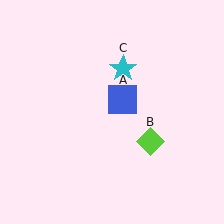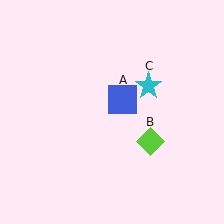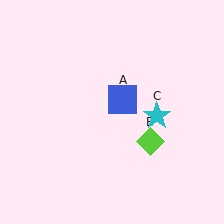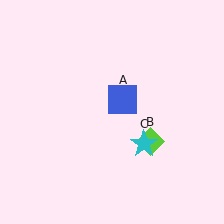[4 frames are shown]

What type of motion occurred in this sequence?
The cyan star (object C) rotated clockwise around the center of the scene.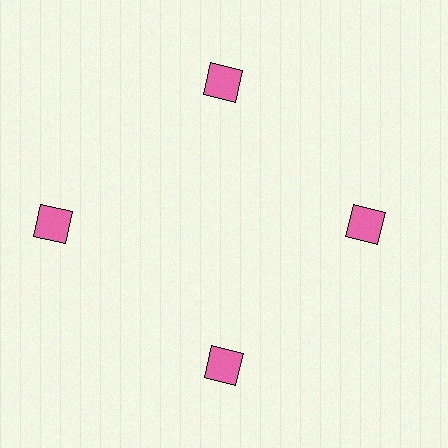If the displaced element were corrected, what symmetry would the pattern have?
It would have 4-fold rotational symmetry — the pattern would map onto itself every 90 degrees.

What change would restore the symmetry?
The symmetry would be restored by moving it inward, back onto the ring so that all 4 diamonds sit at equal angles and equal distance from the center.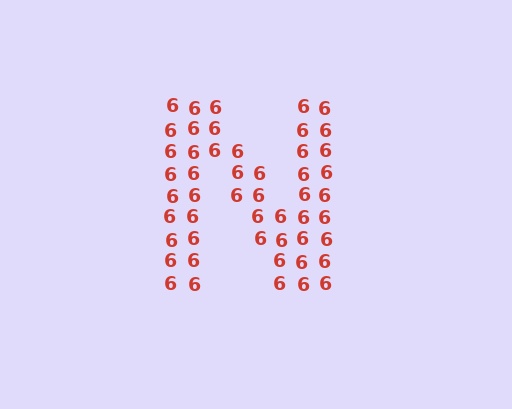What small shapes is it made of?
It is made of small digit 6's.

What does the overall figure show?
The overall figure shows the letter N.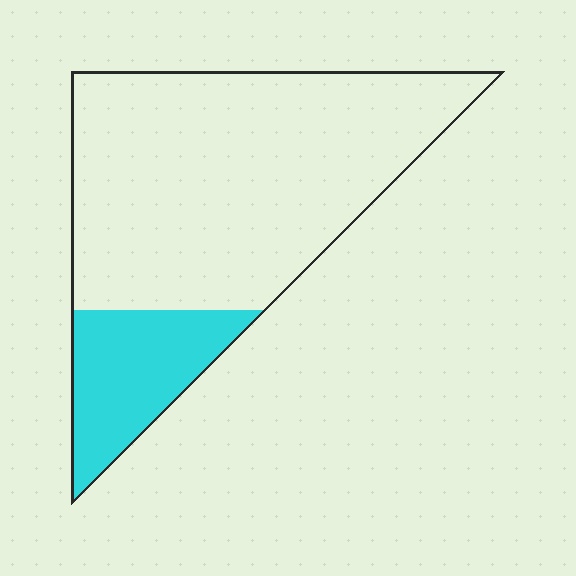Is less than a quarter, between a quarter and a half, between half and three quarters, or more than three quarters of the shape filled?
Less than a quarter.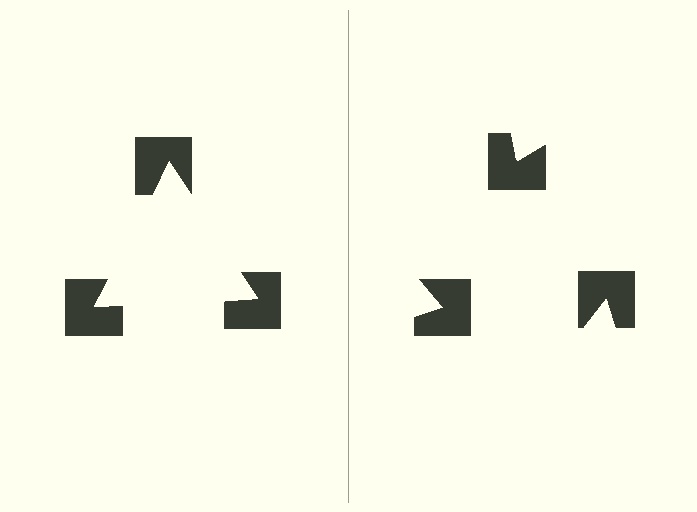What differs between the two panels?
The notched squares are positioned identically on both sides; only the wedge orientations differ. On the left they align to a triangle; on the right they are misaligned.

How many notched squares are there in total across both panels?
6 — 3 on each side.